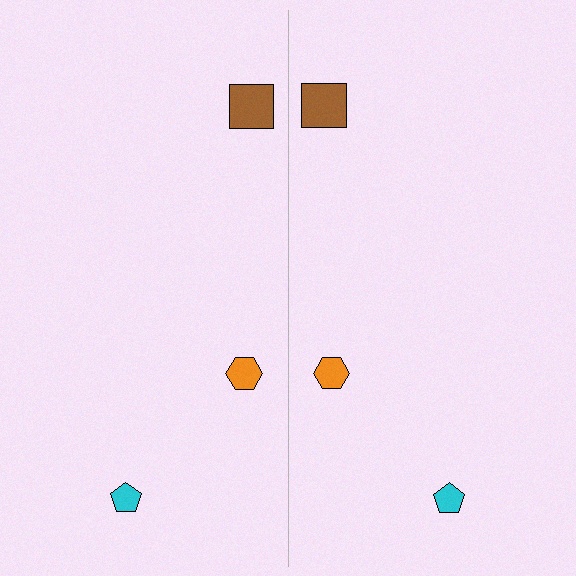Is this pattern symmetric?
Yes, this pattern has bilateral (reflection) symmetry.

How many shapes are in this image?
There are 6 shapes in this image.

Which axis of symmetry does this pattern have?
The pattern has a vertical axis of symmetry running through the center of the image.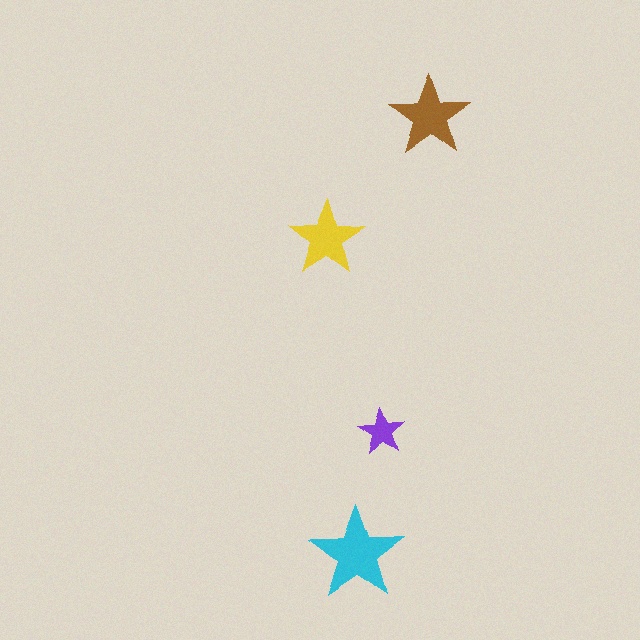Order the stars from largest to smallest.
the cyan one, the brown one, the yellow one, the purple one.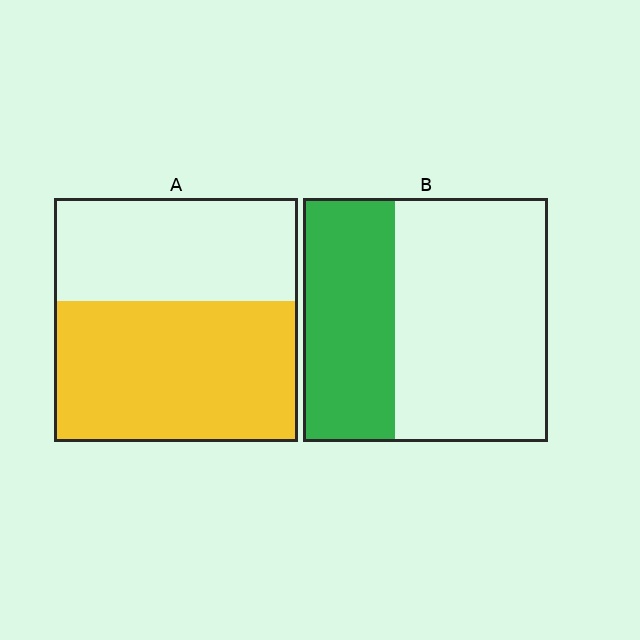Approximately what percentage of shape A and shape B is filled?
A is approximately 60% and B is approximately 40%.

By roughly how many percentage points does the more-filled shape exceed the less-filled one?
By roughly 20 percentage points (A over B).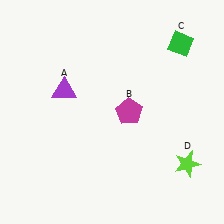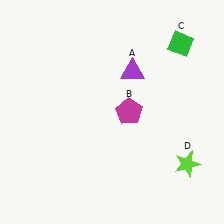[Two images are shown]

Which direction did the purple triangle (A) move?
The purple triangle (A) moved right.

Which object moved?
The purple triangle (A) moved right.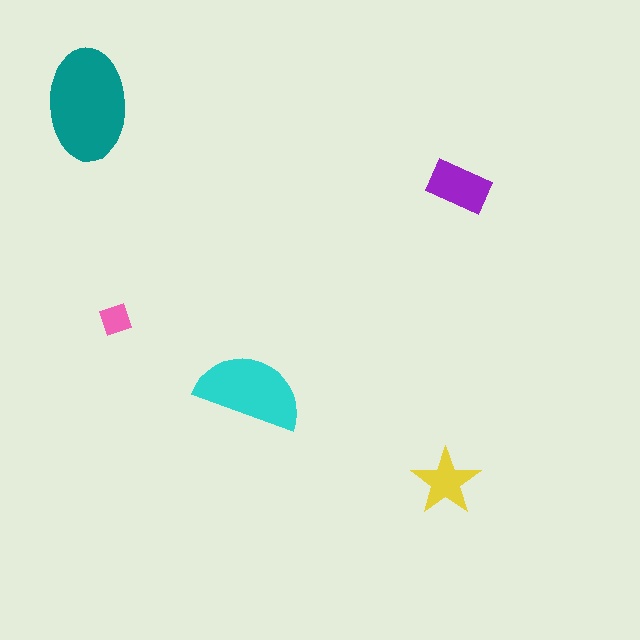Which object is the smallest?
The pink diamond.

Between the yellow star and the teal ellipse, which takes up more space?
The teal ellipse.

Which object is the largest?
The teal ellipse.